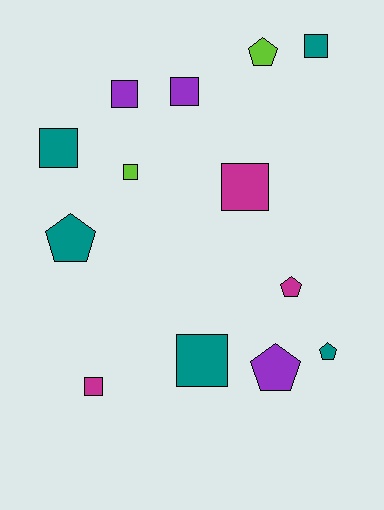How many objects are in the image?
There are 13 objects.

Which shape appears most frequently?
Square, with 8 objects.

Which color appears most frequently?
Teal, with 5 objects.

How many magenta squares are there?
There are 2 magenta squares.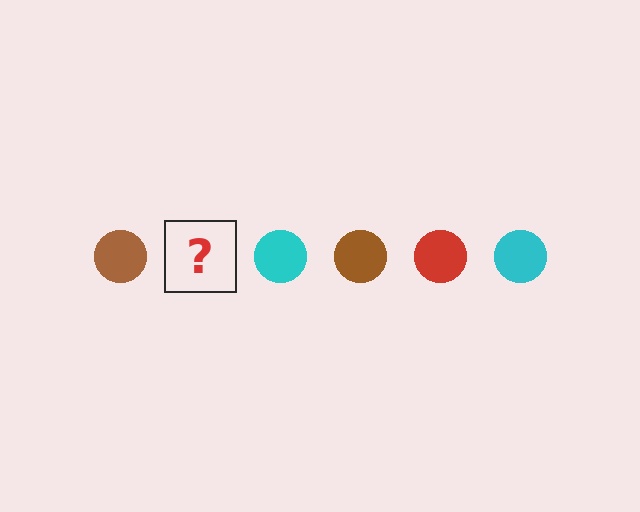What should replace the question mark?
The question mark should be replaced with a red circle.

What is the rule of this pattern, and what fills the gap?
The rule is that the pattern cycles through brown, red, cyan circles. The gap should be filled with a red circle.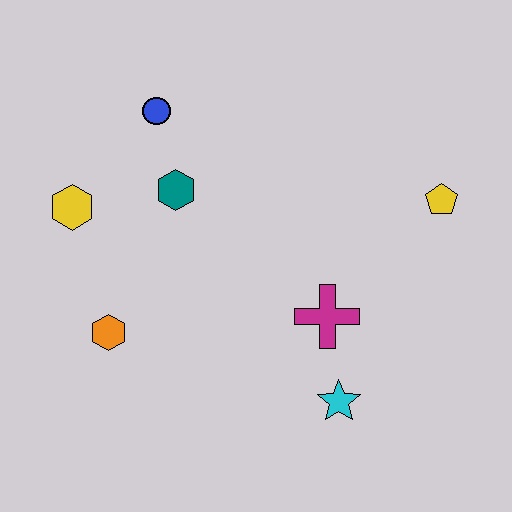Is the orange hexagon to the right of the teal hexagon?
No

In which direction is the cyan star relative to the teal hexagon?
The cyan star is below the teal hexagon.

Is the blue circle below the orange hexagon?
No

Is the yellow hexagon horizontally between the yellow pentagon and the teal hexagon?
No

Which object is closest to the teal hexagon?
The blue circle is closest to the teal hexagon.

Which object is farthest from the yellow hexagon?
The yellow pentagon is farthest from the yellow hexagon.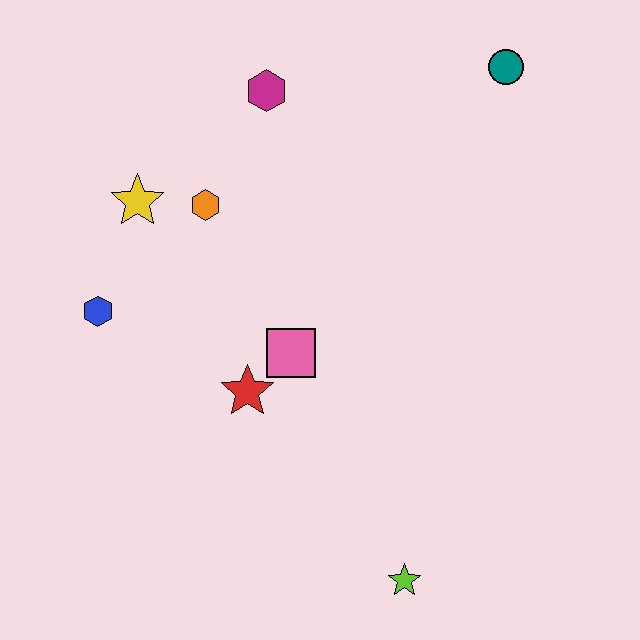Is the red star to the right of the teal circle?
No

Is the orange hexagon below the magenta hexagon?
Yes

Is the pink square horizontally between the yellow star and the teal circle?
Yes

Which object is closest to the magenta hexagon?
The orange hexagon is closest to the magenta hexagon.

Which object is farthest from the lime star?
The teal circle is farthest from the lime star.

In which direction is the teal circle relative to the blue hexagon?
The teal circle is to the right of the blue hexagon.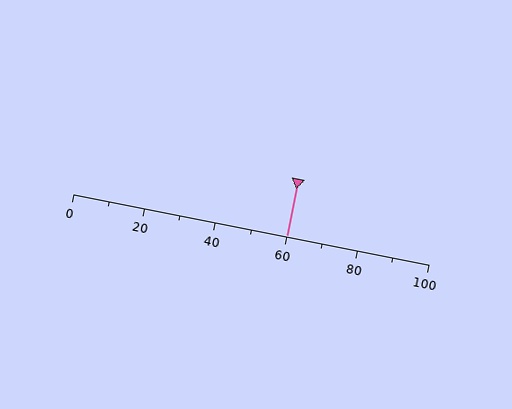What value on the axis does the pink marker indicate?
The marker indicates approximately 60.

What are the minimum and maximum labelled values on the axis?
The axis runs from 0 to 100.